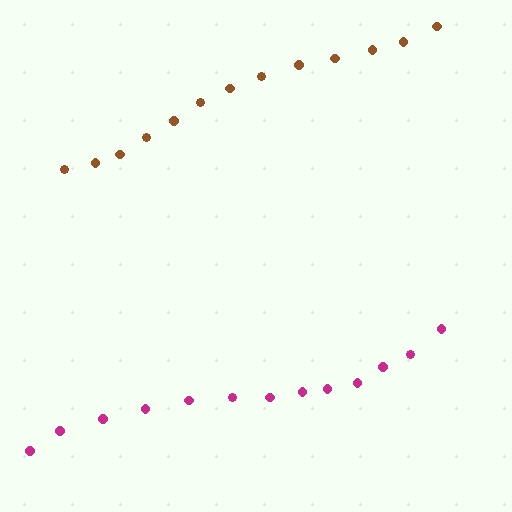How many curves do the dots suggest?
There are 2 distinct paths.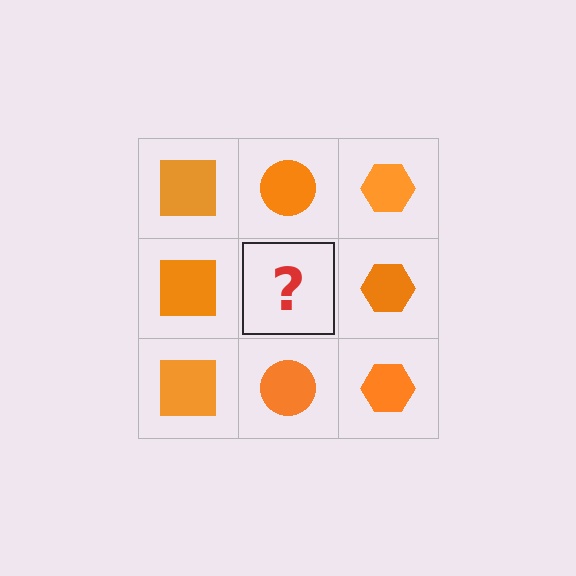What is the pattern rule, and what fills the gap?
The rule is that each column has a consistent shape. The gap should be filled with an orange circle.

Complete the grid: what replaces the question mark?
The question mark should be replaced with an orange circle.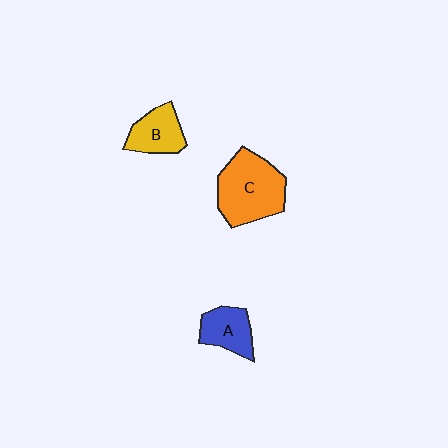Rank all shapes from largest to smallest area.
From largest to smallest: C (orange), B (yellow), A (blue).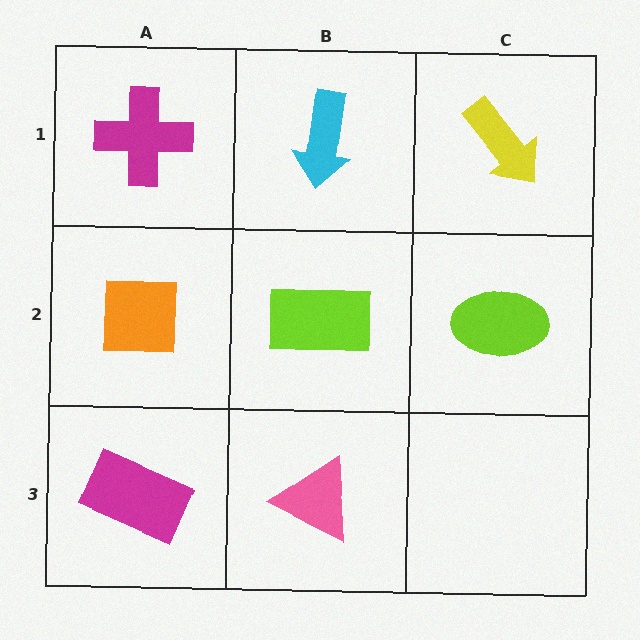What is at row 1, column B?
A cyan arrow.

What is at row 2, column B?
A lime rectangle.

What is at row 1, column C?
A yellow arrow.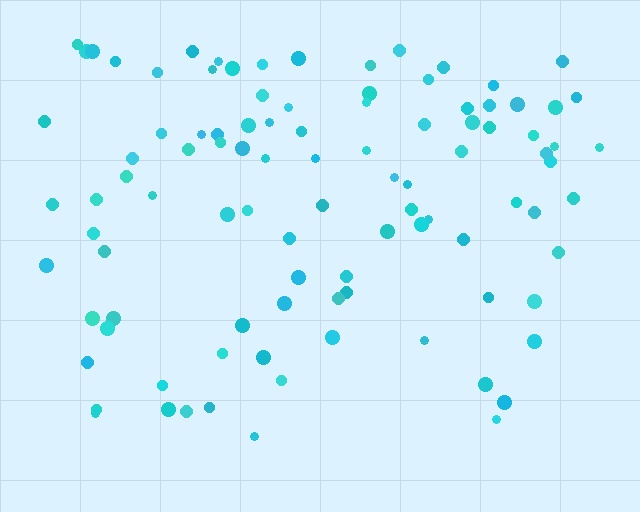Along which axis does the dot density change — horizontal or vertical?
Vertical.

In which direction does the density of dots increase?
From bottom to top, with the top side densest.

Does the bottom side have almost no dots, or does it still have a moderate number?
Still a moderate number, just noticeably fewer than the top.